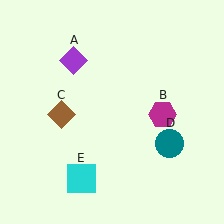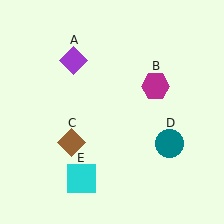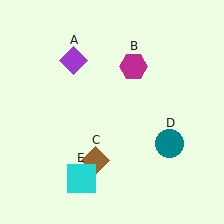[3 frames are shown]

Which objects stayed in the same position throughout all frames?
Purple diamond (object A) and teal circle (object D) and cyan square (object E) remained stationary.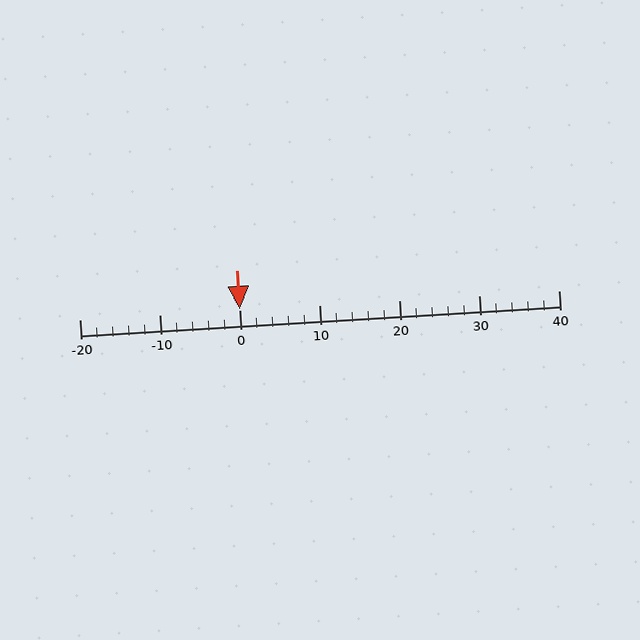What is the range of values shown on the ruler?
The ruler shows values from -20 to 40.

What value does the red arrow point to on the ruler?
The red arrow points to approximately 0.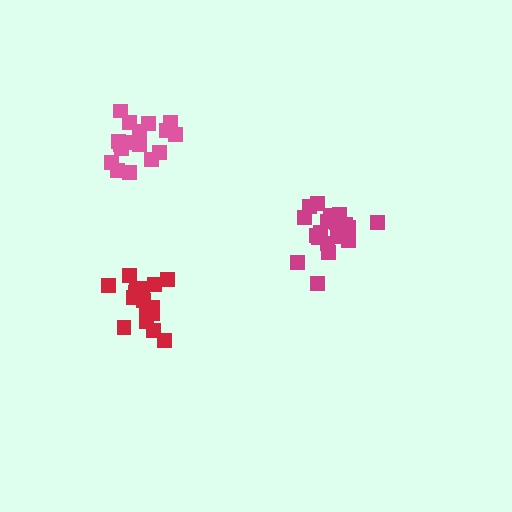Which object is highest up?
The pink cluster is topmost.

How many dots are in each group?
Group 1: 20 dots, Group 2: 18 dots, Group 3: 17 dots (55 total).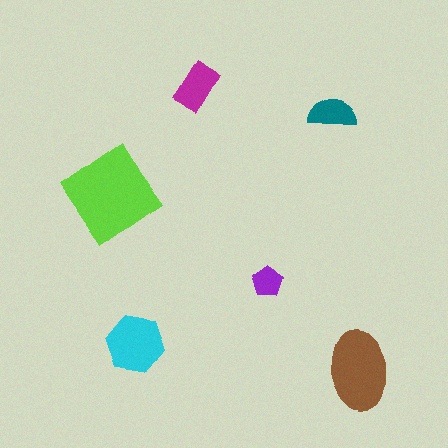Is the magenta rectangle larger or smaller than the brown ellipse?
Smaller.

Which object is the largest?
The lime diamond.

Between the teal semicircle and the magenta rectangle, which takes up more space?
The magenta rectangle.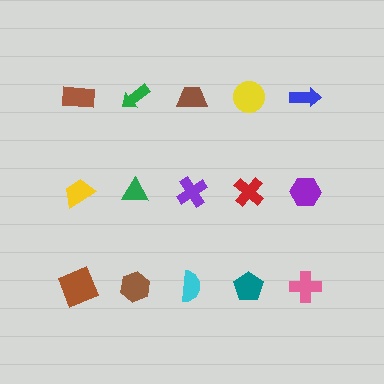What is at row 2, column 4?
A red cross.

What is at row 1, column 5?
A blue arrow.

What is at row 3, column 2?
A brown hexagon.